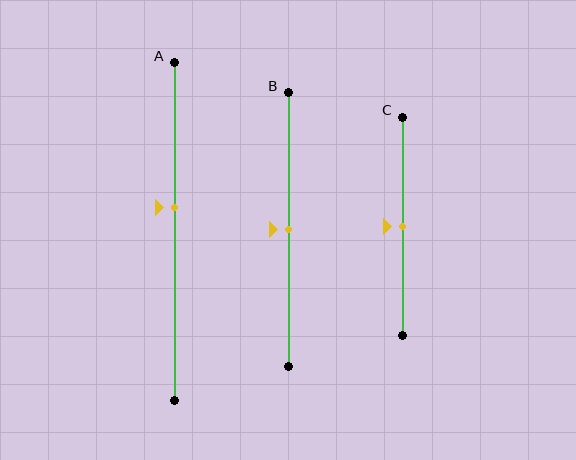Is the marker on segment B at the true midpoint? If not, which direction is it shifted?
Yes, the marker on segment B is at the true midpoint.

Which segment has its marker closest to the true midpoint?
Segment B has its marker closest to the true midpoint.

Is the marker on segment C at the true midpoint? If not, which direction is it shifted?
Yes, the marker on segment C is at the true midpoint.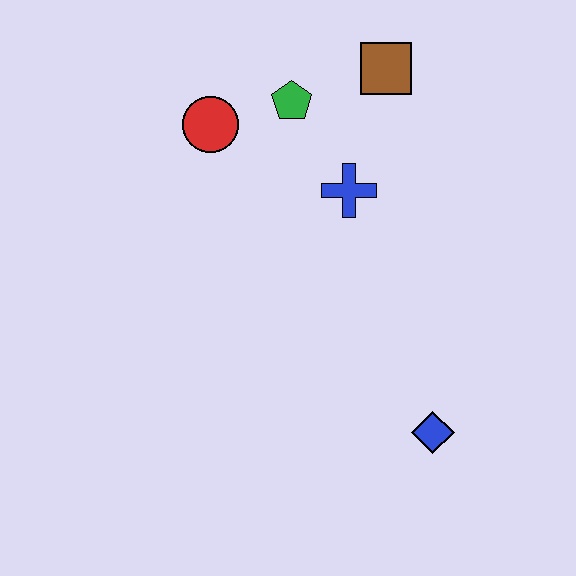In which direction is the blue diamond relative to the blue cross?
The blue diamond is below the blue cross.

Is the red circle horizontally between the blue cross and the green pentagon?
No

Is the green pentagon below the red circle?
No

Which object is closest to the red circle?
The green pentagon is closest to the red circle.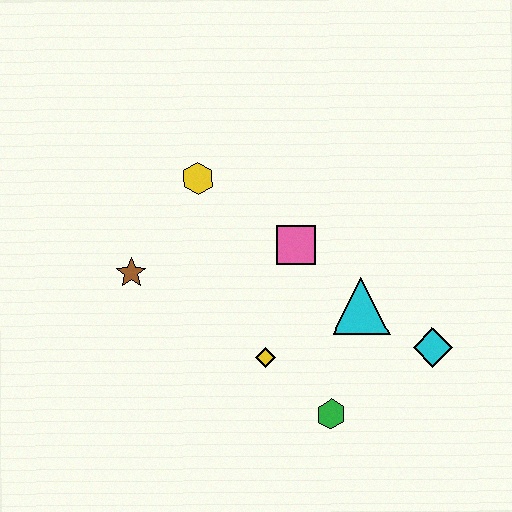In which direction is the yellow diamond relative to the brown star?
The yellow diamond is to the right of the brown star.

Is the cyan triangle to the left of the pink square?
No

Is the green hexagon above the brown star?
No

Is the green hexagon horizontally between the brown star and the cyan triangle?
Yes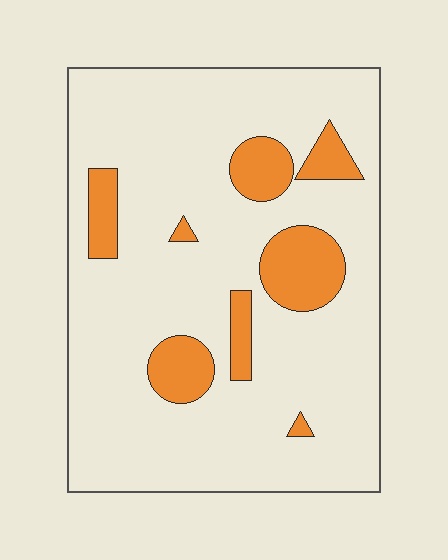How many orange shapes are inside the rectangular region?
8.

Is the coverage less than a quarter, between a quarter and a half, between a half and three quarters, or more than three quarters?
Less than a quarter.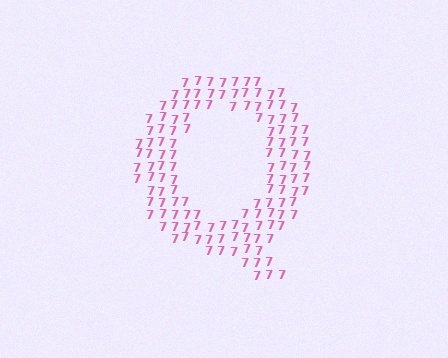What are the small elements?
The small elements are digit 7's.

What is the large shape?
The large shape is the letter Q.